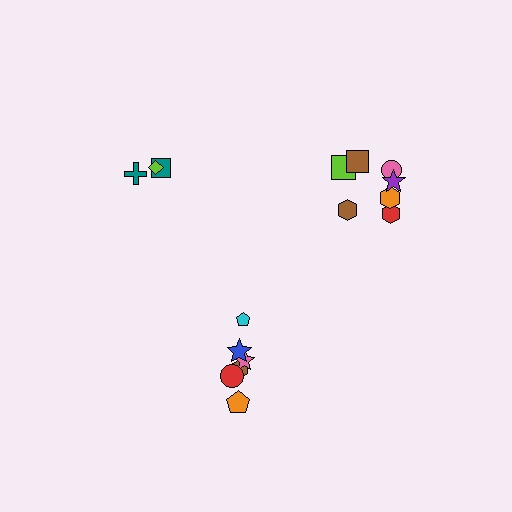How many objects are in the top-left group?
There are 3 objects.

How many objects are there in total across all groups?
There are 16 objects.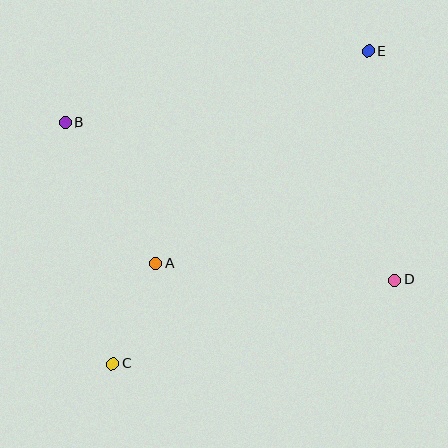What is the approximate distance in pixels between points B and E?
The distance between B and E is approximately 311 pixels.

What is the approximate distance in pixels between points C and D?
The distance between C and D is approximately 293 pixels.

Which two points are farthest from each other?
Points C and E are farthest from each other.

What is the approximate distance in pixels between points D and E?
The distance between D and E is approximately 230 pixels.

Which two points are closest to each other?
Points A and C are closest to each other.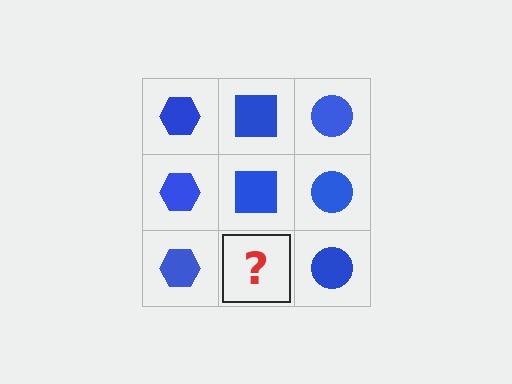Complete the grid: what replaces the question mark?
The question mark should be replaced with a blue square.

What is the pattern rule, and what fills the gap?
The rule is that each column has a consistent shape. The gap should be filled with a blue square.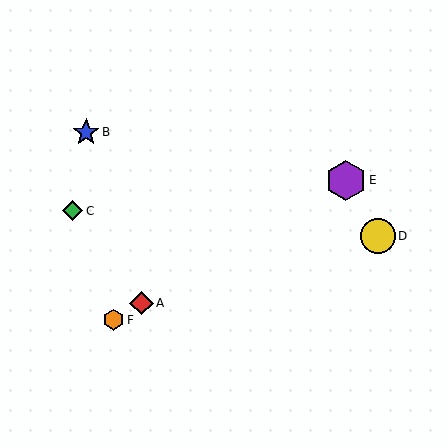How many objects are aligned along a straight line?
3 objects (A, E, F) are aligned along a straight line.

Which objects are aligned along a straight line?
Objects A, E, F are aligned along a straight line.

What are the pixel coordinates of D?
Object D is at (378, 236).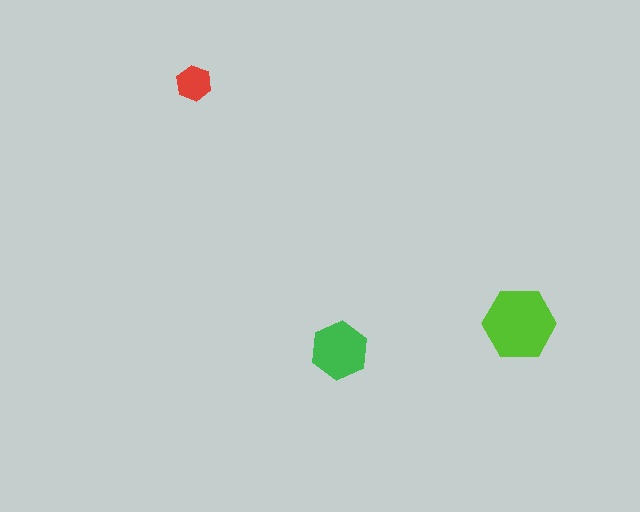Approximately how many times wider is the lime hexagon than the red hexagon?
About 2 times wider.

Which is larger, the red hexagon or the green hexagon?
The green one.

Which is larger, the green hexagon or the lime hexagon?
The lime one.